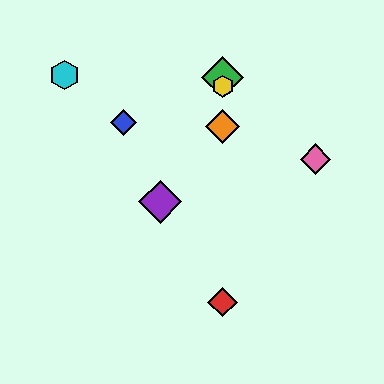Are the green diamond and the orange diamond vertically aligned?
Yes, both are at x≈223.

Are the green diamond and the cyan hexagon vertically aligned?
No, the green diamond is at x≈223 and the cyan hexagon is at x≈65.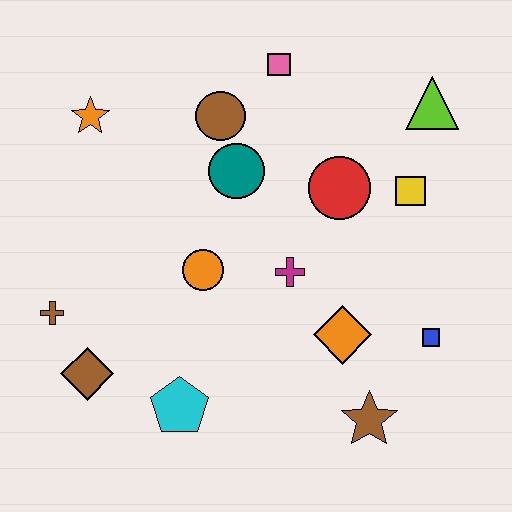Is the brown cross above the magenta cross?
No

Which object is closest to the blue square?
The orange diamond is closest to the blue square.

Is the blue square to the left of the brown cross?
No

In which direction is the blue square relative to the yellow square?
The blue square is below the yellow square.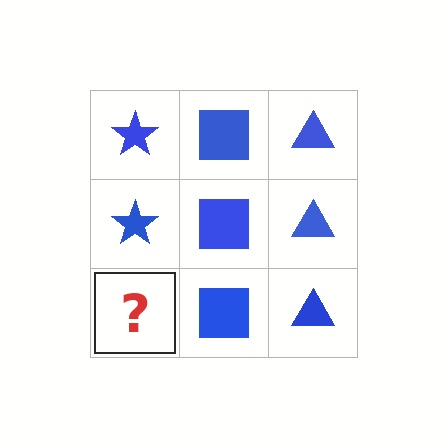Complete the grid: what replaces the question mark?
The question mark should be replaced with a blue star.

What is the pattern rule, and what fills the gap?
The rule is that each column has a consistent shape. The gap should be filled with a blue star.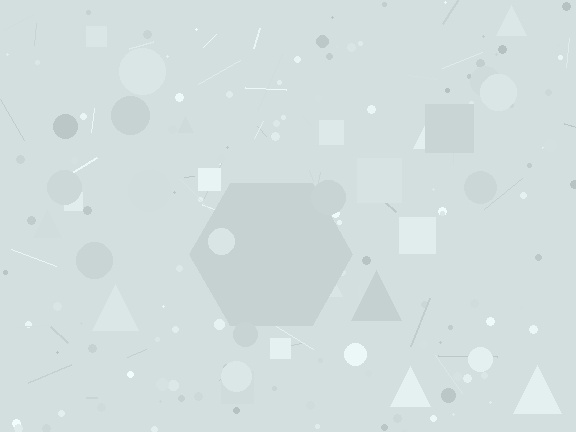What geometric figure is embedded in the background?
A hexagon is embedded in the background.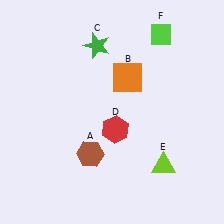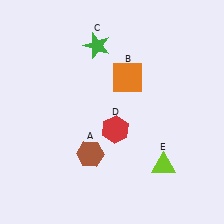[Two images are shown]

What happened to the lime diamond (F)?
The lime diamond (F) was removed in Image 2. It was in the top-right area of Image 1.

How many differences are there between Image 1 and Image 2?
There is 1 difference between the two images.